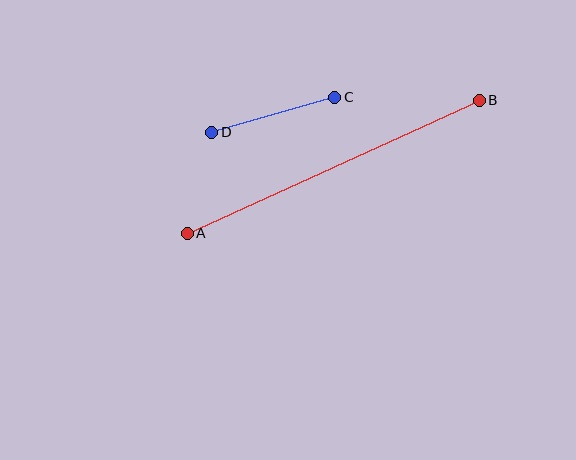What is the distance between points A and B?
The distance is approximately 321 pixels.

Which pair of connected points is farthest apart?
Points A and B are farthest apart.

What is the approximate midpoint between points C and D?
The midpoint is at approximately (273, 115) pixels.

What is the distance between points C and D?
The distance is approximately 128 pixels.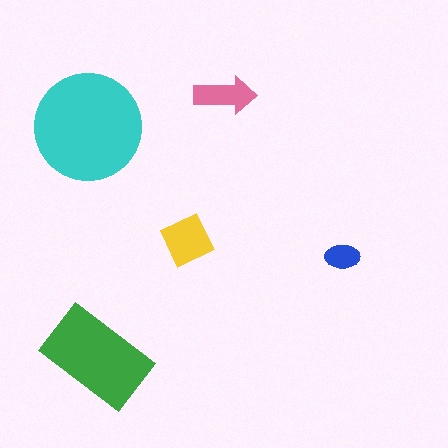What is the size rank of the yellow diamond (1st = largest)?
3rd.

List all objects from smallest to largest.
The blue ellipse, the pink arrow, the yellow diamond, the green rectangle, the cyan circle.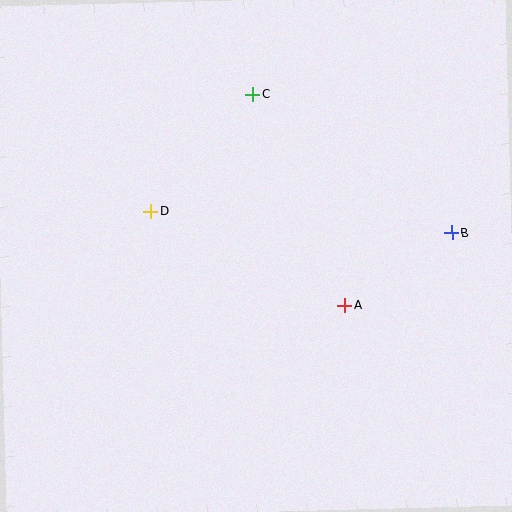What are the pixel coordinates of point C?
Point C is at (253, 94).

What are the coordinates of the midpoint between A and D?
The midpoint between A and D is at (248, 258).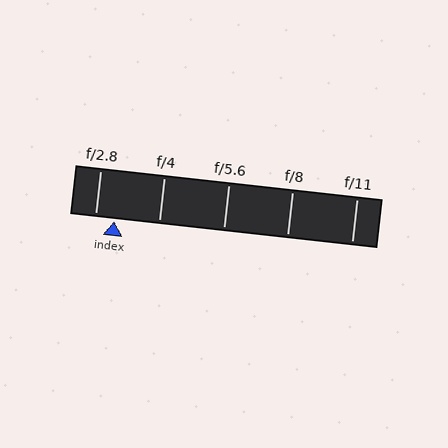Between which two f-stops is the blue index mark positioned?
The index mark is between f/2.8 and f/4.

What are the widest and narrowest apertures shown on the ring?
The widest aperture shown is f/2.8 and the narrowest is f/11.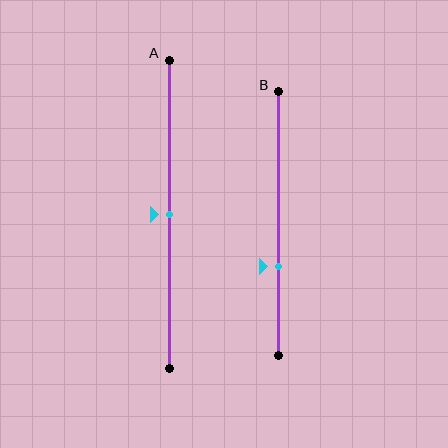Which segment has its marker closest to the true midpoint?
Segment A has its marker closest to the true midpoint.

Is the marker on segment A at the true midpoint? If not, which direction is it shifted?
Yes, the marker on segment A is at the true midpoint.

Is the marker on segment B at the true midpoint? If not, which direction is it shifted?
No, the marker on segment B is shifted downward by about 16% of the segment length.